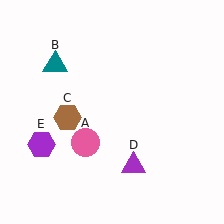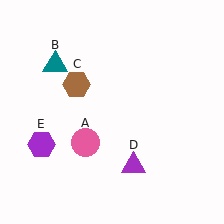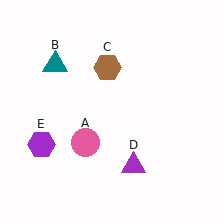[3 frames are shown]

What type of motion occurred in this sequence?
The brown hexagon (object C) rotated clockwise around the center of the scene.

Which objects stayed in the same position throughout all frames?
Pink circle (object A) and teal triangle (object B) and purple triangle (object D) and purple hexagon (object E) remained stationary.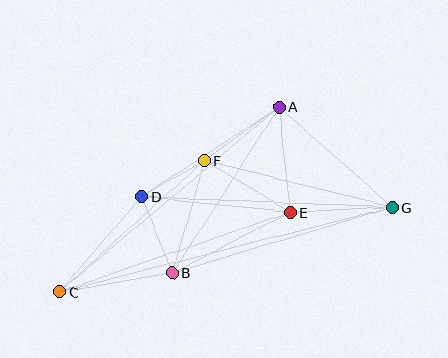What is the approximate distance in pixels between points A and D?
The distance between A and D is approximately 164 pixels.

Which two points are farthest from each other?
Points C and G are farthest from each other.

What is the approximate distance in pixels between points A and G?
The distance between A and G is approximately 151 pixels.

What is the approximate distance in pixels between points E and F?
The distance between E and F is approximately 99 pixels.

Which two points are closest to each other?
Points D and F are closest to each other.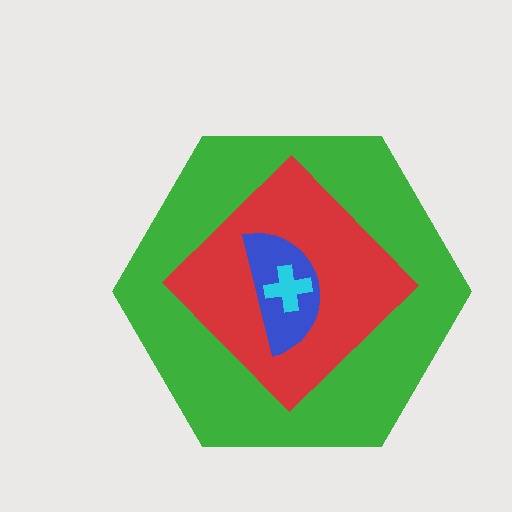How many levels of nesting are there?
4.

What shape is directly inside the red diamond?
The blue semicircle.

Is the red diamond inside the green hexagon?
Yes.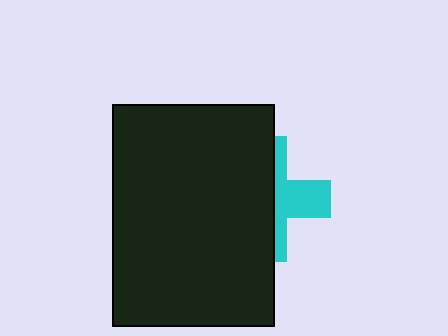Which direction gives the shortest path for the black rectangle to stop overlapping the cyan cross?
Moving left gives the shortest separation.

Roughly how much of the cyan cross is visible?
A small part of it is visible (roughly 39%).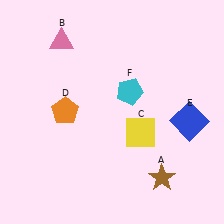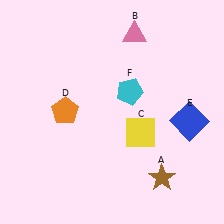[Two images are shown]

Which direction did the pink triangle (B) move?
The pink triangle (B) moved right.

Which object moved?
The pink triangle (B) moved right.